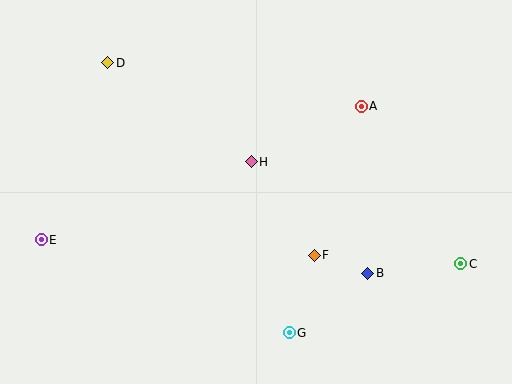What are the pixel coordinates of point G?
Point G is at (289, 333).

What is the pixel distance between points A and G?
The distance between A and G is 238 pixels.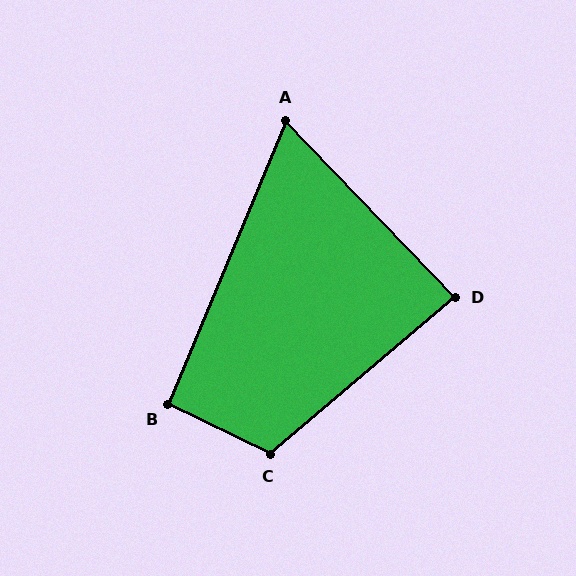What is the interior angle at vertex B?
Approximately 93 degrees (approximately right).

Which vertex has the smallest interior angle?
A, at approximately 66 degrees.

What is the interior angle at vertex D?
Approximately 87 degrees (approximately right).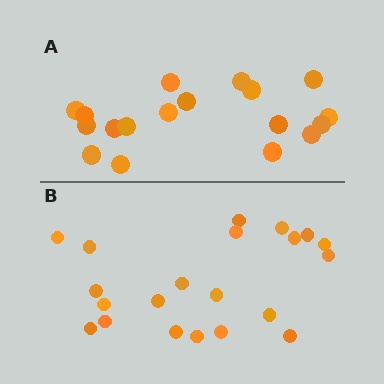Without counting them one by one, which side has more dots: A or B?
Region B (the bottom region) has more dots.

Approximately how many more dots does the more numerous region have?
Region B has just a few more — roughly 2 or 3 more dots than region A.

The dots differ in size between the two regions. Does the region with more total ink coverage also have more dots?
No. Region A has more total ink coverage because its dots are larger, but region B actually contains more individual dots. Total area can be misleading — the number of items is what matters here.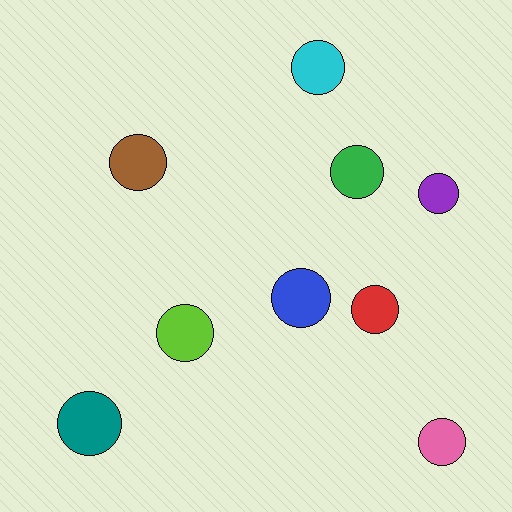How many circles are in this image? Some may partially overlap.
There are 9 circles.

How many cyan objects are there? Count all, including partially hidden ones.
There is 1 cyan object.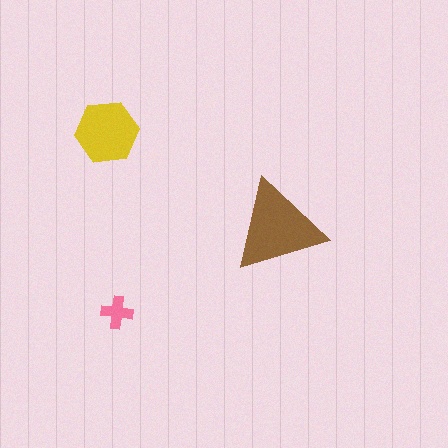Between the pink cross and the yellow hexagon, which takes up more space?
The yellow hexagon.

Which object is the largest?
The brown triangle.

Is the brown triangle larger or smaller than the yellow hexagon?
Larger.